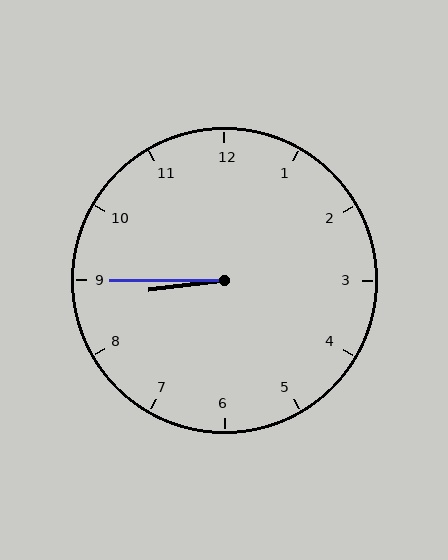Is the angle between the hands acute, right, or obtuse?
It is acute.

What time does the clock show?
8:45.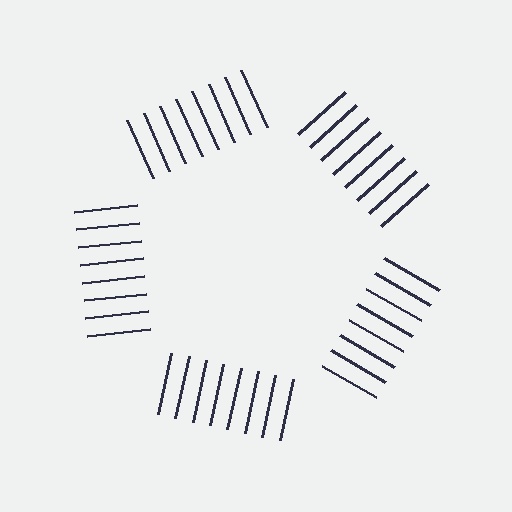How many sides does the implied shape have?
5 sides — the line-ends trace a pentagon.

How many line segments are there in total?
40 — 8 along each of the 5 edges.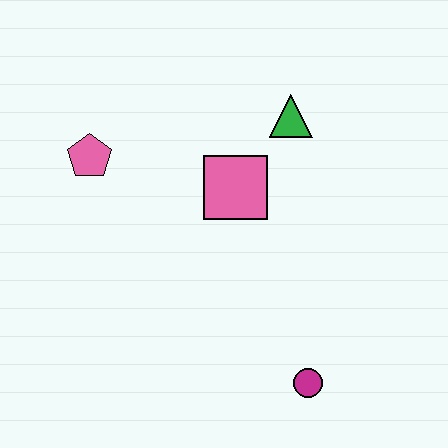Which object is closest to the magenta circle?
The pink square is closest to the magenta circle.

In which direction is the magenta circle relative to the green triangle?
The magenta circle is below the green triangle.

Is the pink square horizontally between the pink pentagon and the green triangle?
Yes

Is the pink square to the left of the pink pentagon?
No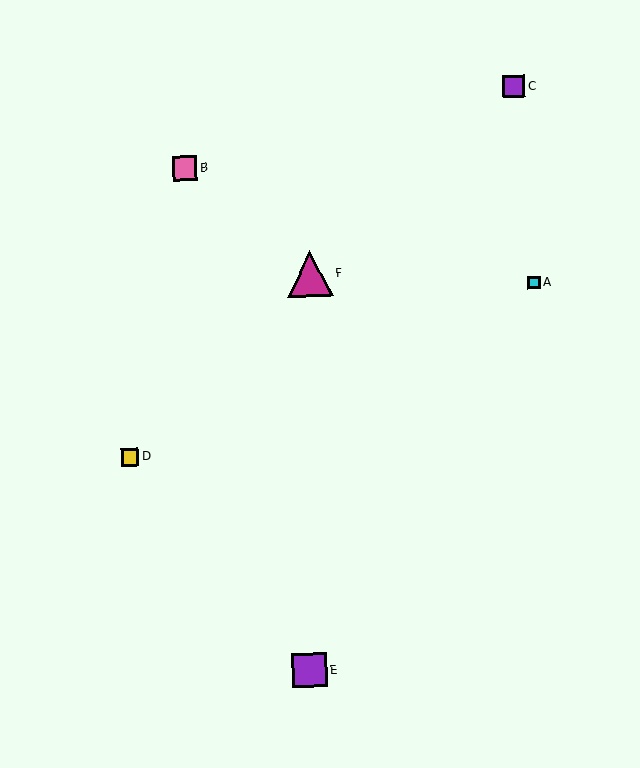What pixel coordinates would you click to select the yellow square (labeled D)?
Click at (130, 457) to select the yellow square D.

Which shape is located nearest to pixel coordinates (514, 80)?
The purple square (labeled C) at (514, 87) is nearest to that location.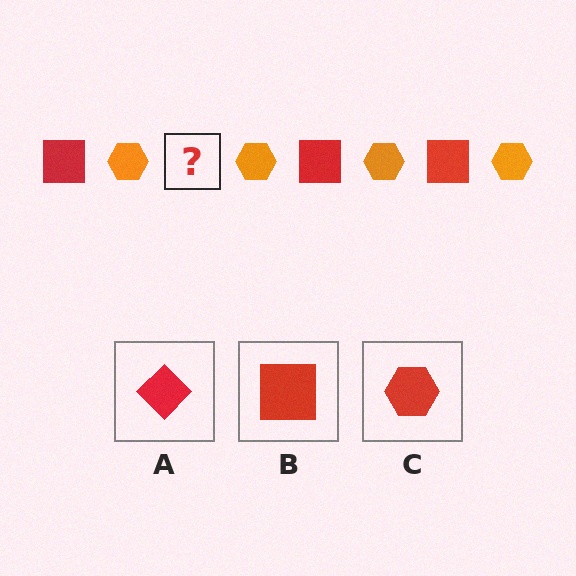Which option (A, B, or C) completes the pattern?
B.